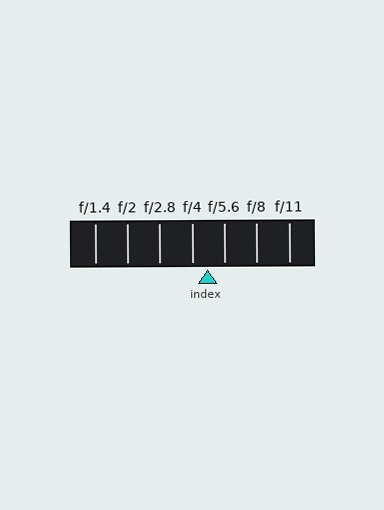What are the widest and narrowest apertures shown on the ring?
The widest aperture shown is f/1.4 and the narrowest is f/11.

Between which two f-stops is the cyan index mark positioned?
The index mark is between f/4 and f/5.6.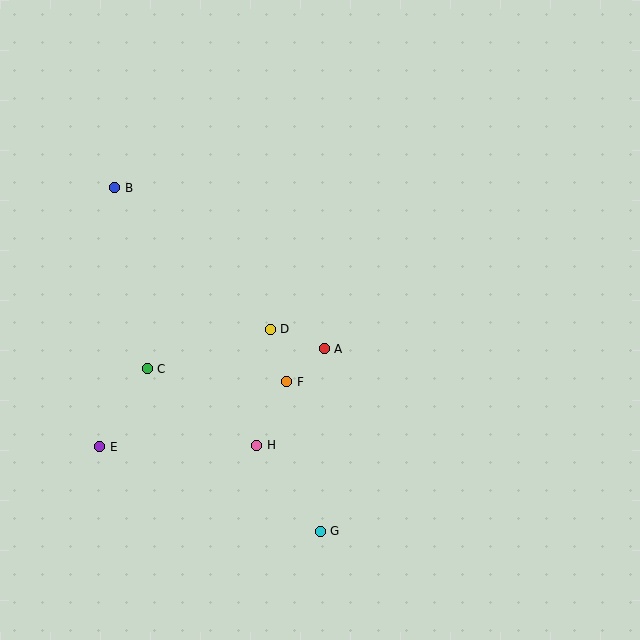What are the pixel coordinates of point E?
Point E is at (100, 447).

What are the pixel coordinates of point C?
Point C is at (147, 369).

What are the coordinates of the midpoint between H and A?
The midpoint between H and A is at (291, 397).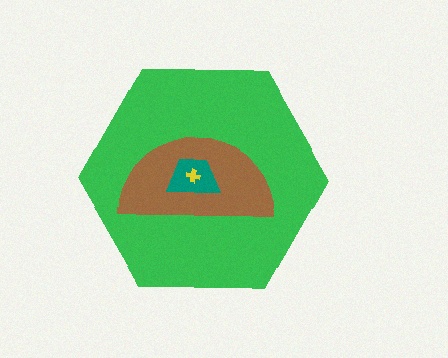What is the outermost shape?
The green hexagon.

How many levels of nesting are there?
4.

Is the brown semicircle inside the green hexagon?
Yes.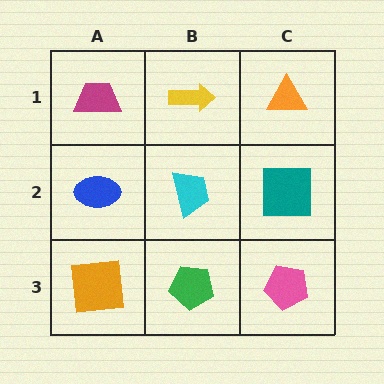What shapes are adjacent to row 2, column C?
An orange triangle (row 1, column C), a pink pentagon (row 3, column C), a cyan trapezoid (row 2, column B).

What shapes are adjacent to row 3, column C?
A teal square (row 2, column C), a green pentagon (row 3, column B).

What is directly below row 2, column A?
An orange square.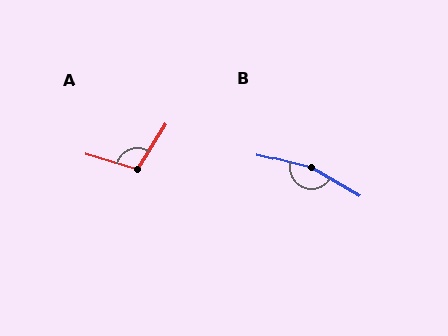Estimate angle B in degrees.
Approximately 164 degrees.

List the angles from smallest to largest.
A (105°), B (164°).